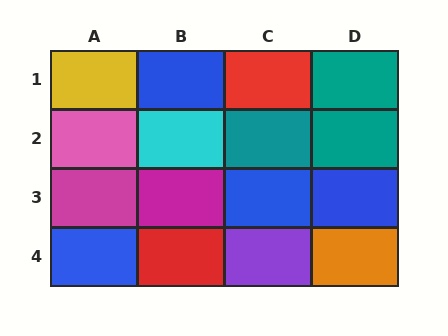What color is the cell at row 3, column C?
Blue.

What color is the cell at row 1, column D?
Teal.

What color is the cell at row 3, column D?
Blue.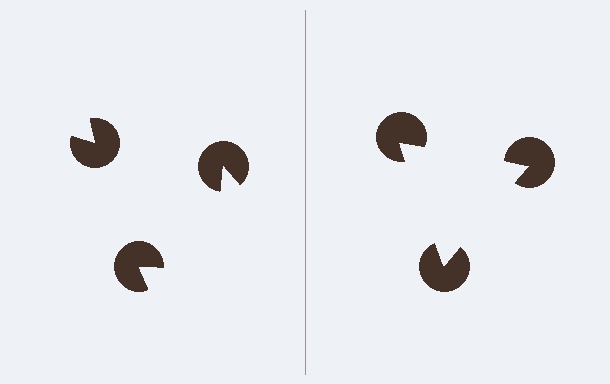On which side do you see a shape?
An illusory triangle appears on the right side. On the left side the wedge cuts are rotated, so no coherent shape forms.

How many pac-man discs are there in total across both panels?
6 — 3 on each side.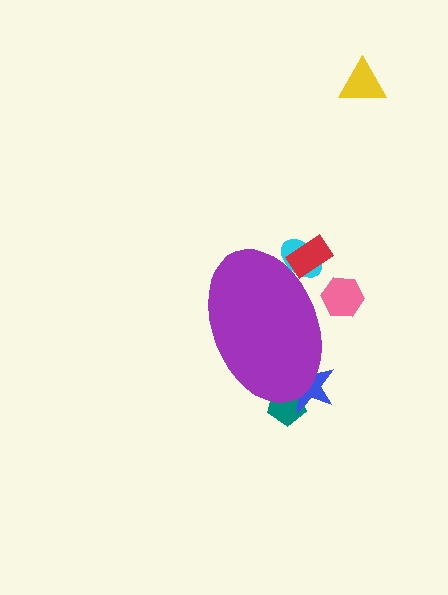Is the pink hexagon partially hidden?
Yes, the pink hexagon is partially hidden behind the purple ellipse.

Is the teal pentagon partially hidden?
Yes, the teal pentagon is partially hidden behind the purple ellipse.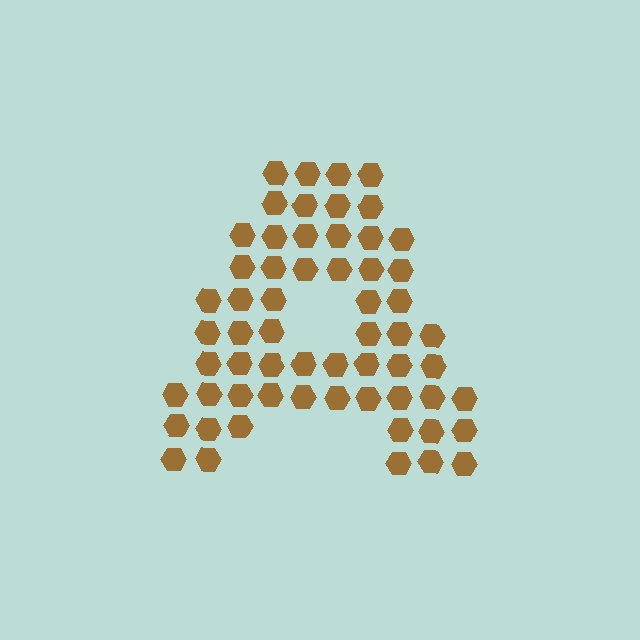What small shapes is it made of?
It is made of small hexagons.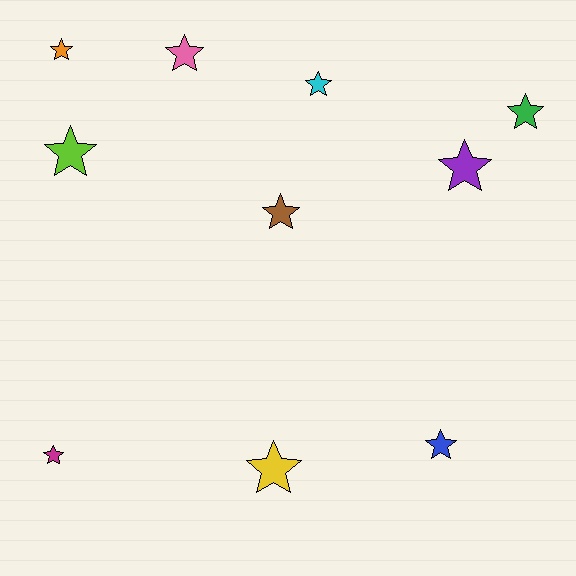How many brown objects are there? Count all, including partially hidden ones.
There is 1 brown object.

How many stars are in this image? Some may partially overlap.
There are 10 stars.